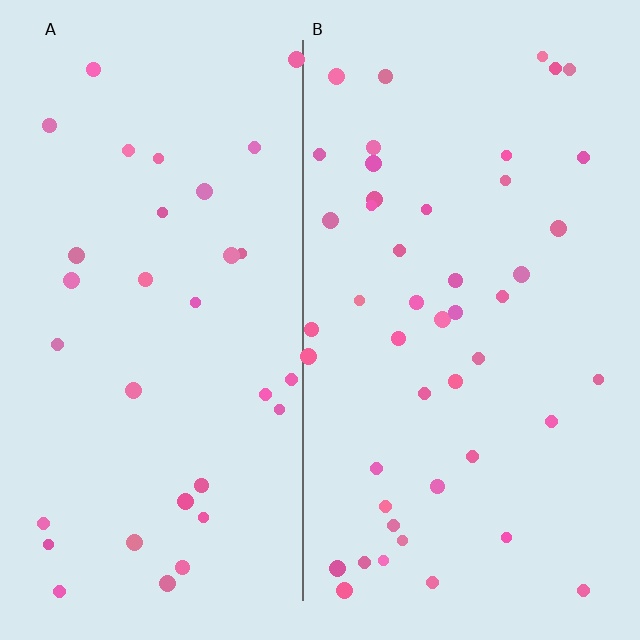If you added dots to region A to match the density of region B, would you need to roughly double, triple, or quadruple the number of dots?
Approximately double.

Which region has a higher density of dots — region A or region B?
B (the right).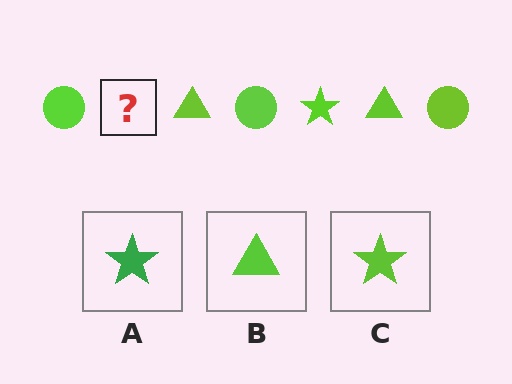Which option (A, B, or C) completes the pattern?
C.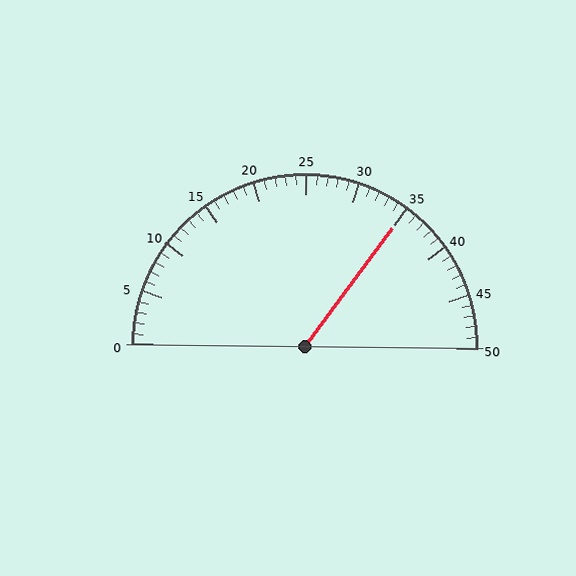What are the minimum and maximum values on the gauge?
The gauge ranges from 0 to 50.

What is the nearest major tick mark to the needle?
The nearest major tick mark is 35.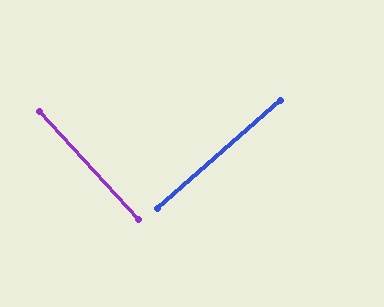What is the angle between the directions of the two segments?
Approximately 89 degrees.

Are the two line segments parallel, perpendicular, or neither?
Perpendicular — they meet at approximately 89°.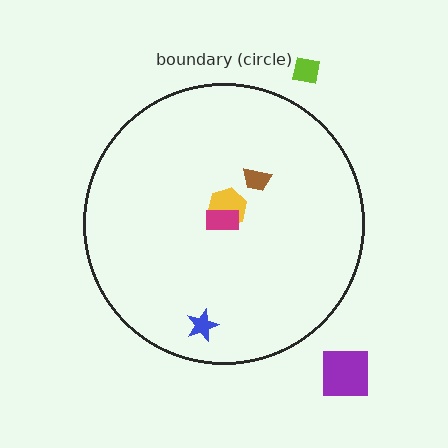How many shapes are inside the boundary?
4 inside, 2 outside.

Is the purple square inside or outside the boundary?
Outside.